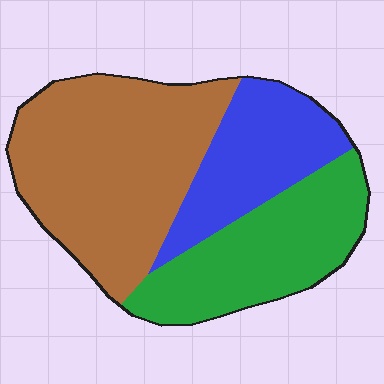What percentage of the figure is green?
Green takes up between a quarter and a half of the figure.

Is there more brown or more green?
Brown.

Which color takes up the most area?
Brown, at roughly 45%.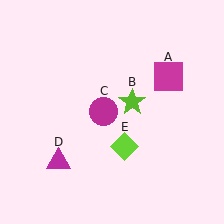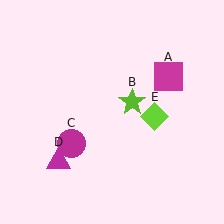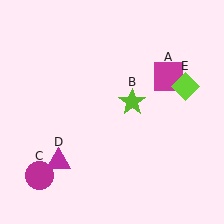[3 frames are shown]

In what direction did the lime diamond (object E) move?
The lime diamond (object E) moved up and to the right.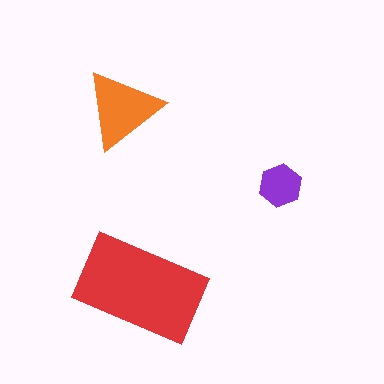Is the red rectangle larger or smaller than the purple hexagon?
Larger.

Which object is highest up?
The orange triangle is topmost.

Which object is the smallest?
The purple hexagon.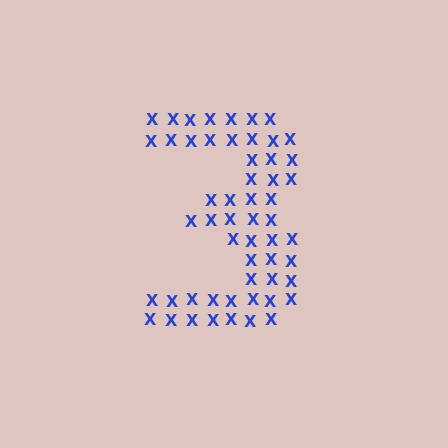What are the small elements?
The small elements are letter X's.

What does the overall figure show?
The overall figure shows the digit 3.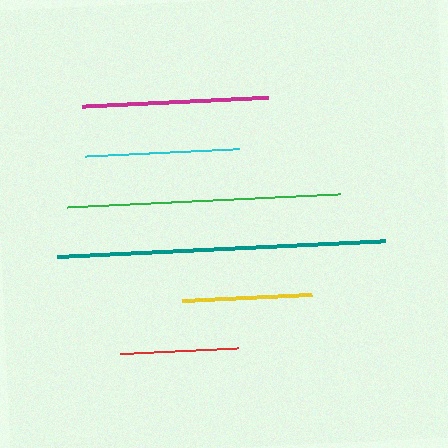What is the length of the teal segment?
The teal segment is approximately 328 pixels long.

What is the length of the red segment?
The red segment is approximately 118 pixels long.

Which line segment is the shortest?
The red line is the shortest at approximately 118 pixels.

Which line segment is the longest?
The teal line is the longest at approximately 328 pixels.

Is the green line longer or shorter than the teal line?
The teal line is longer than the green line.